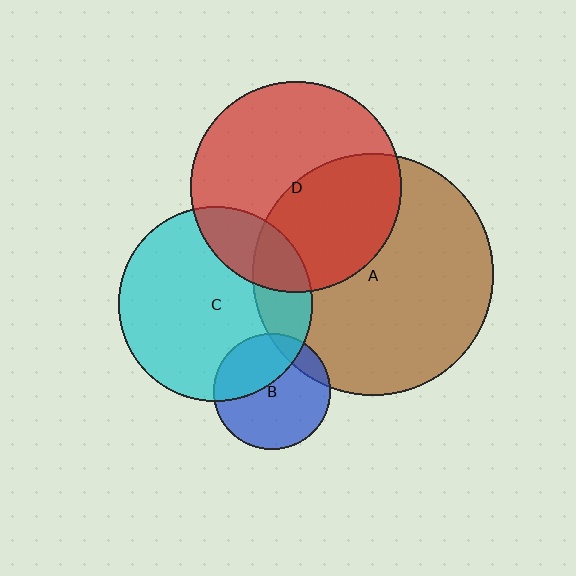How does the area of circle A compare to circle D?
Approximately 1.3 times.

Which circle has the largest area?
Circle A (brown).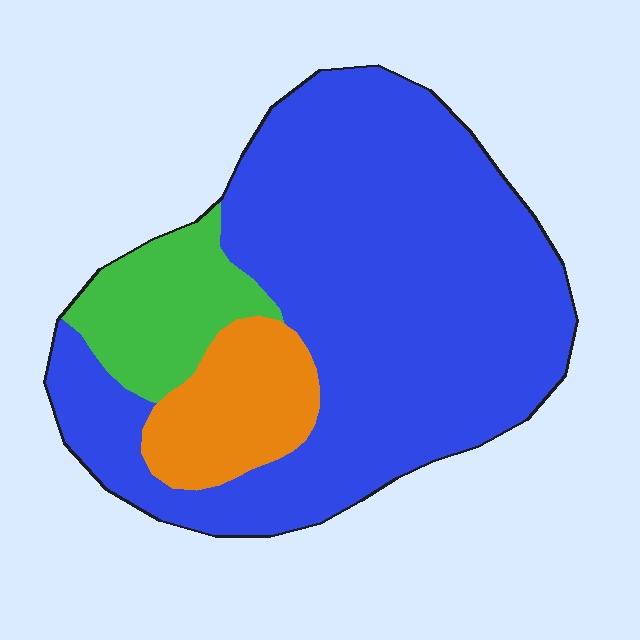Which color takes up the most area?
Blue, at roughly 75%.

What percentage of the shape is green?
Green takes up about one eighth (1/8) of the shape.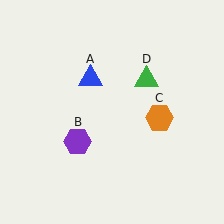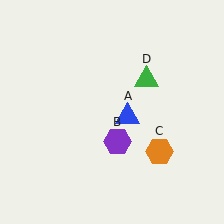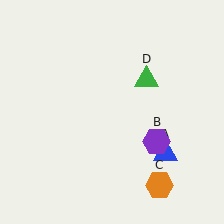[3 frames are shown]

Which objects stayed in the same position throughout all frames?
Green triangle (object D) remained stationary.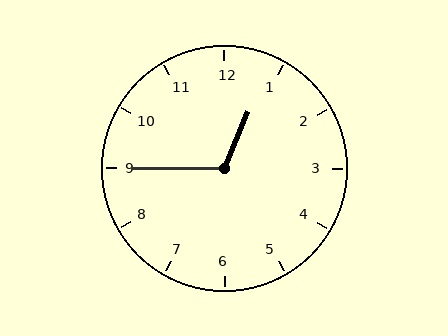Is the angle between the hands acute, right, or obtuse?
It is obtuse.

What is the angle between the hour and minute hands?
Approximately 112 degrees.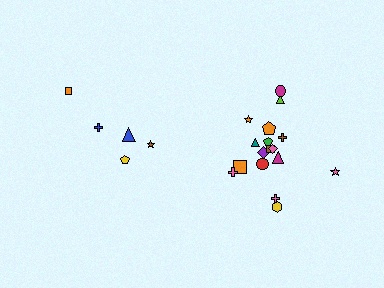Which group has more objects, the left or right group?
The right group.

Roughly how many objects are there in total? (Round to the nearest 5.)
Roughly 25 objects in total.